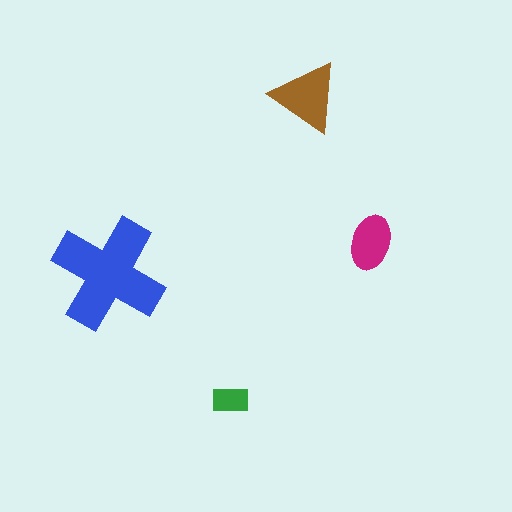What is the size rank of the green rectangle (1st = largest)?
4th.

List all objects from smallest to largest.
The green rectangle, the magenta ellipse, the brown triangle, the blue cross.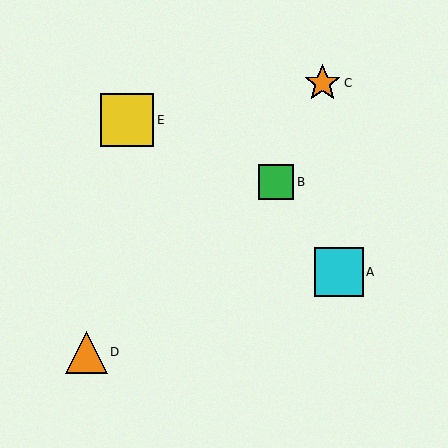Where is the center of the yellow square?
The center of the yellow square is at (127, 120).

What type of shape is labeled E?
Shape E is a yellow square.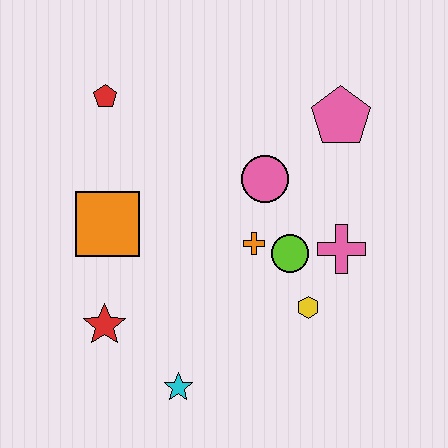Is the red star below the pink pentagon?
Yes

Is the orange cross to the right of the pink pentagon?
No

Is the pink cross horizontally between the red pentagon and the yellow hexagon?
No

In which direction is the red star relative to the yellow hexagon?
The red star is to the left of the yellow hexagon.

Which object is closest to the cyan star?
The red star is closest to the cyan star.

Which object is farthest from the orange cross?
The red pentagon is farthest from the orange cross.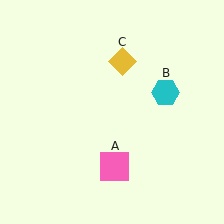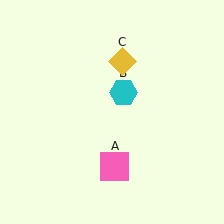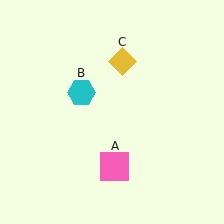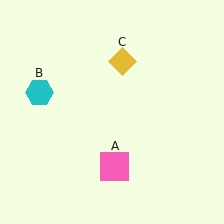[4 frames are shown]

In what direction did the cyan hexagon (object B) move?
The cyan hexagon (object B) moved left.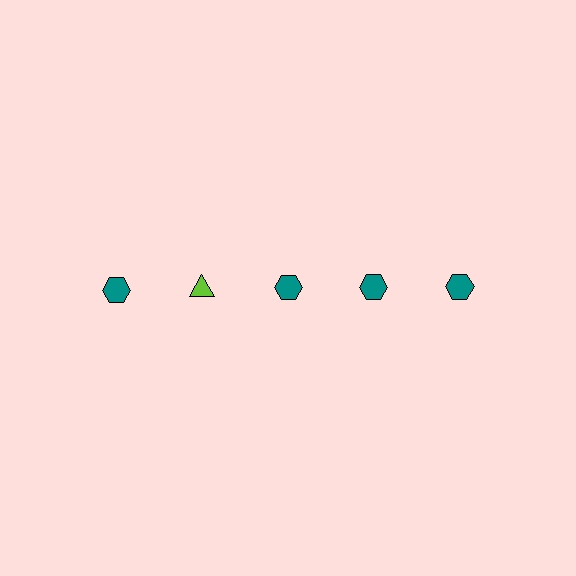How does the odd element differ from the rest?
It differs in both color (lime instead of teal) and shape (triangle instead of hexagon).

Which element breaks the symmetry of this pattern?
The lime triangle in the top row, second from left column breaks the symmetry. All other shapes are teal hexagons.